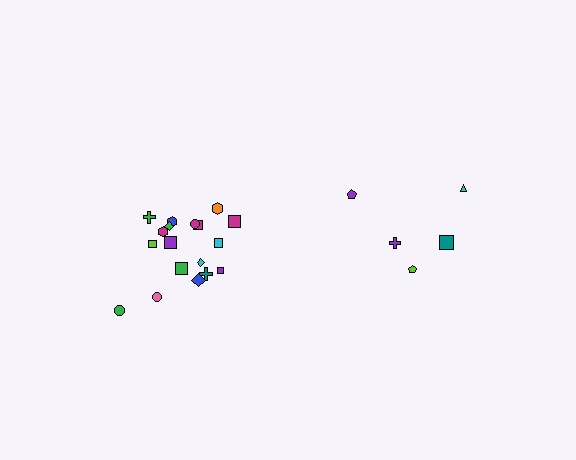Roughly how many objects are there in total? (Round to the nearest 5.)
Roughly 25 objects in total.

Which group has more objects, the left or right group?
The left group.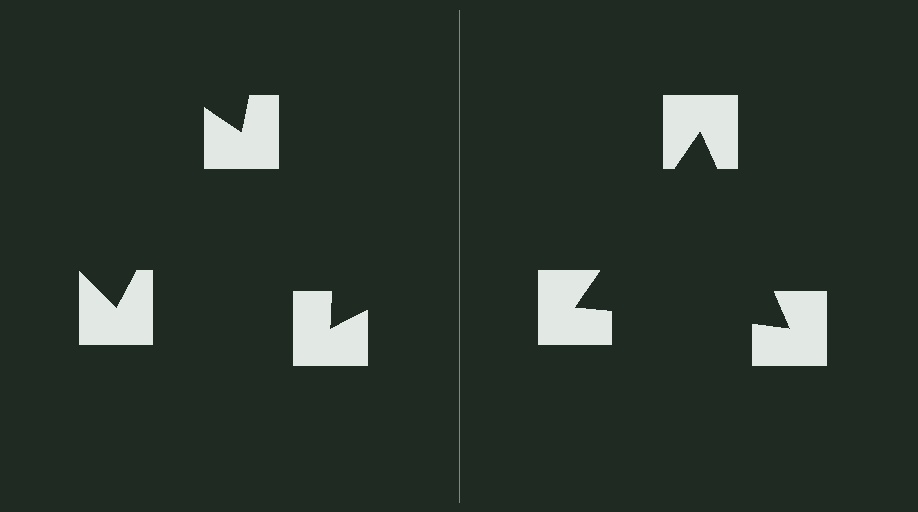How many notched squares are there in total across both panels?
6 — 3 on each side.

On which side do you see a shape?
An illusory triangle appears on the right side. On the left side the wedge cuts are rotated, so no coherent shape forms.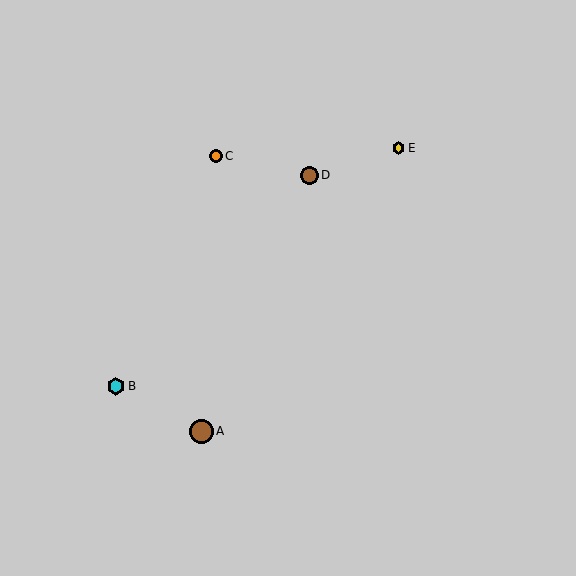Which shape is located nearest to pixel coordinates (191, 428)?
The brown circle (labeled A) at (201, 431) is nearest to that location.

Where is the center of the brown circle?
The center of the brown circle is at (201, 431).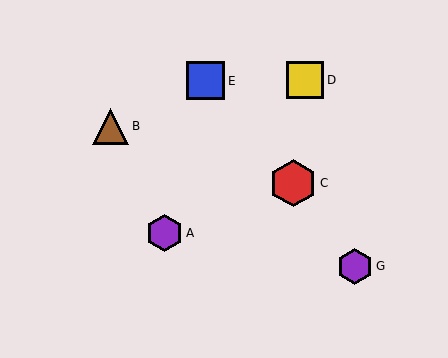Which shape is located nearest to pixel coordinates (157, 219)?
The purple hexagon (labeled A) at (164, 233) is nearest to that location.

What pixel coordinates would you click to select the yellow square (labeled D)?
Click at (305, 80) to select the yellow square D.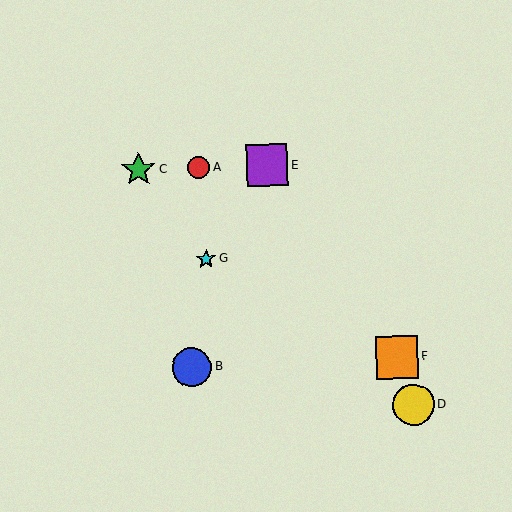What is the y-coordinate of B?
Object B is at y≈367.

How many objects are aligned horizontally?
3 objects (A, C, E) are aligned horizontally.